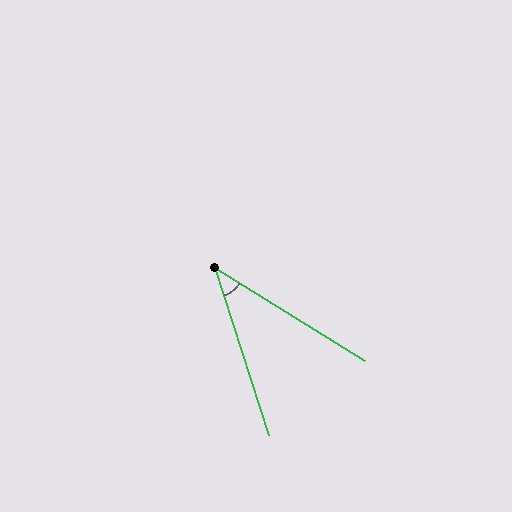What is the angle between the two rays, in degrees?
Approximately 40 degrees.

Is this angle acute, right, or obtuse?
It is acute.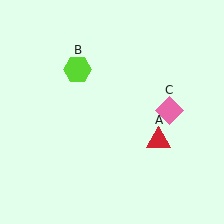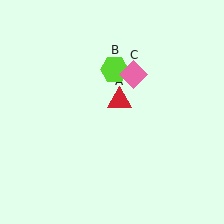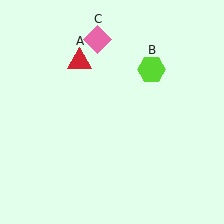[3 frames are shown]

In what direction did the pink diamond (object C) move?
The pink diamond (object C) moved up and to the left.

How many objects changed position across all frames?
3 objects changed position: red triangle (object A), lime hexagon (object B), pink diamond (object C).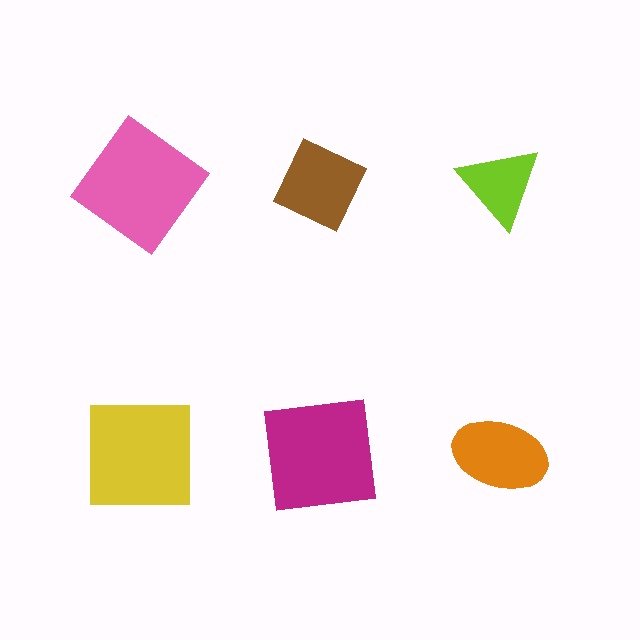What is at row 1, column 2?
A brown diamond.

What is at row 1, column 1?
A pink diamond.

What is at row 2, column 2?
A magenta square.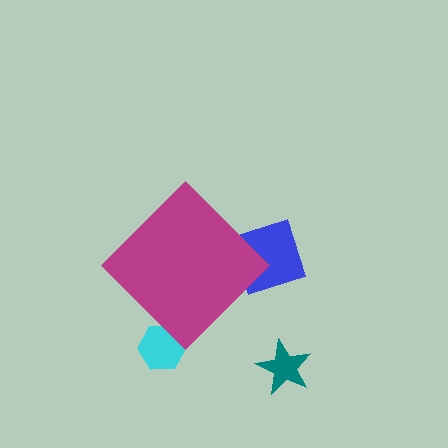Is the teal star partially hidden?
No, the teal star is fully visible.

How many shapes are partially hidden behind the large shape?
2 shapes are partially hidden.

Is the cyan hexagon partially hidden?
Yes, the cyan hexagon is partially hidden behind the magenta diamond.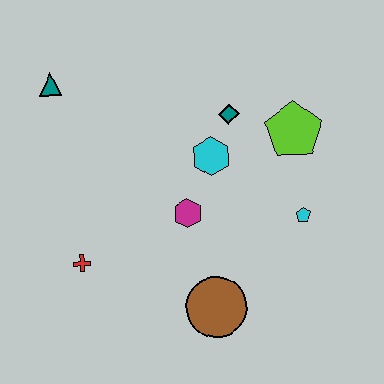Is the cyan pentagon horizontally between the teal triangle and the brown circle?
No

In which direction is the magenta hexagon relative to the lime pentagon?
The magenta hexagon is to the left of the lime pentagon.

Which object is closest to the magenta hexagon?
The cyan hexagon is closest to the magenta hexagon.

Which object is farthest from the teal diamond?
The red cross is farthest from the teal diamond.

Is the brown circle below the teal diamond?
Yes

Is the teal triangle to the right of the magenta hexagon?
No